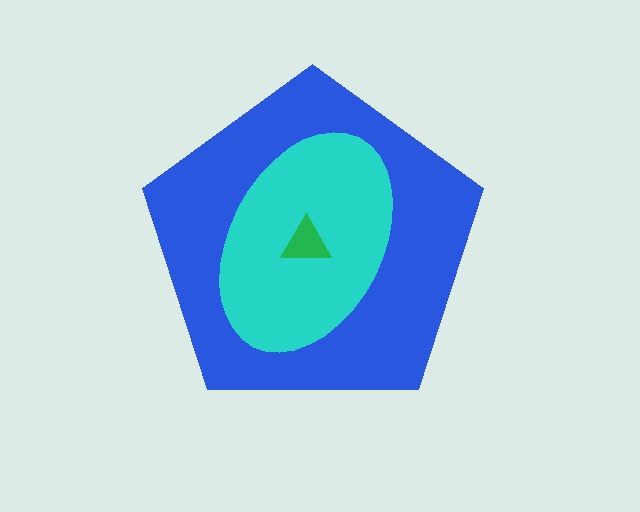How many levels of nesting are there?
3.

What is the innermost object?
The green triangle.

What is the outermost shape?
The blue pentagon.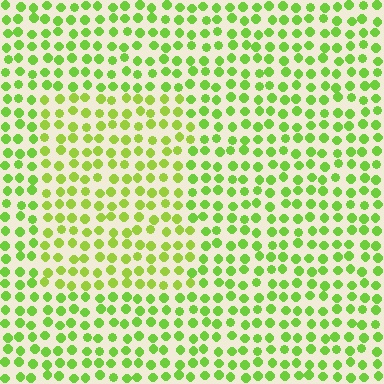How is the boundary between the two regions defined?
The boundary is defined purely by a slight shift in hue (about 17 degrees). Spacing, size, and orientation are identical on both sides.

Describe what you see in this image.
The image is filled with small lime elements in a uniform arrangement. A rectangle-shaped region is visible where the elements are tinted to a slightly different hue, forming a subtle color boundary.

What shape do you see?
I see a rectangle.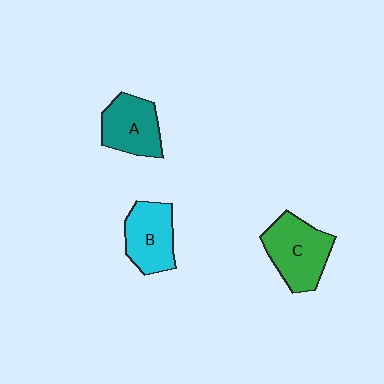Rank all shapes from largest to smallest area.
From largest to smallest: C (green), B (cyan), A (teal).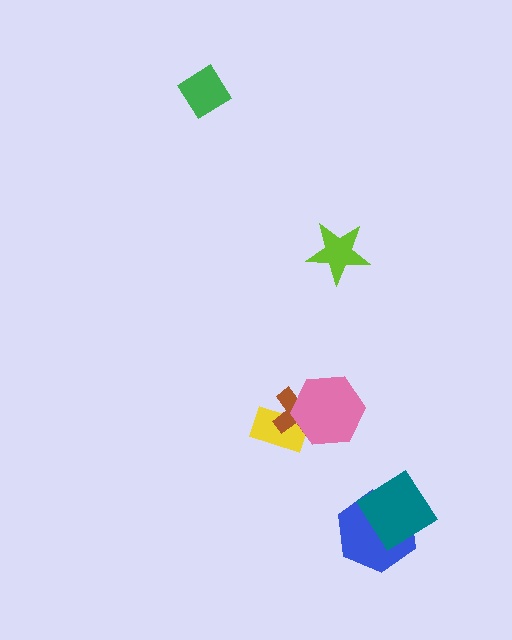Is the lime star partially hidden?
No, no other shape covers it.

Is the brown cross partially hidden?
Yes, it is partially covered by another shape.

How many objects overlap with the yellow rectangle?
2 objects overlap with the yellow rectangle.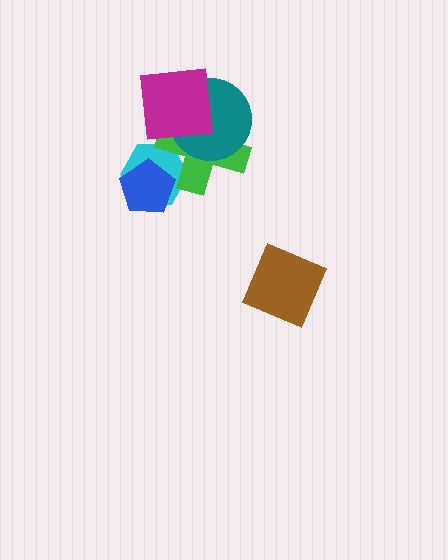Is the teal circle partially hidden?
Yes, it is partially covered by another shape.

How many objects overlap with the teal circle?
2 objects overlap with the teal circle.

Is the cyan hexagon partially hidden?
Yes, it is partially covered by another shape.